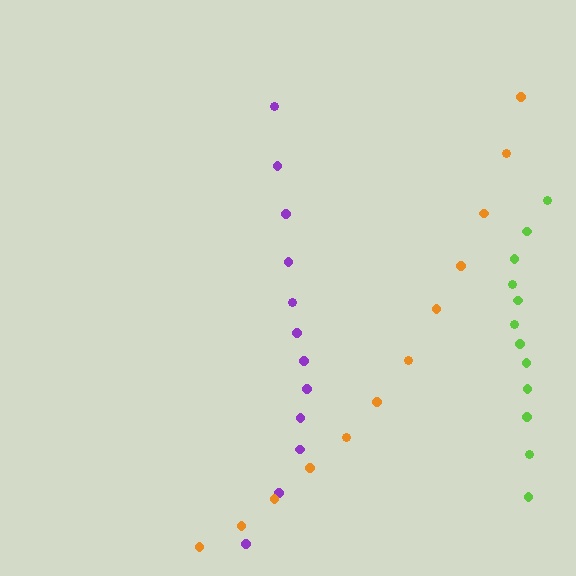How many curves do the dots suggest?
There are 3 distinct paths.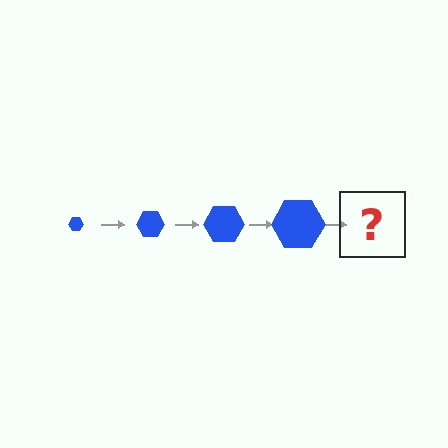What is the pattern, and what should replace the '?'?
The pattern is that the hexagon gets progressively larger each step. The '?' should be a blue hexagon, larger than the previous one.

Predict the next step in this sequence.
The next step is a blue hexagon, larger than the previous one.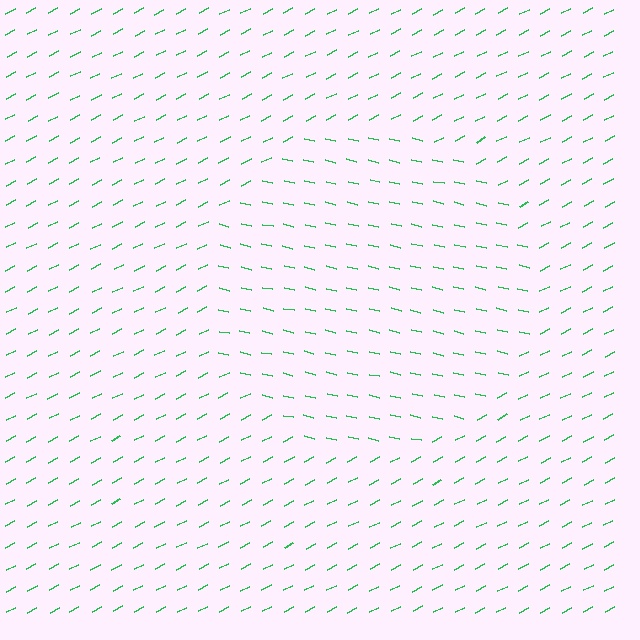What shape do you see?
I see a circle.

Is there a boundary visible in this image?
Yes, there is a texture boundary formed by a change in line orientation.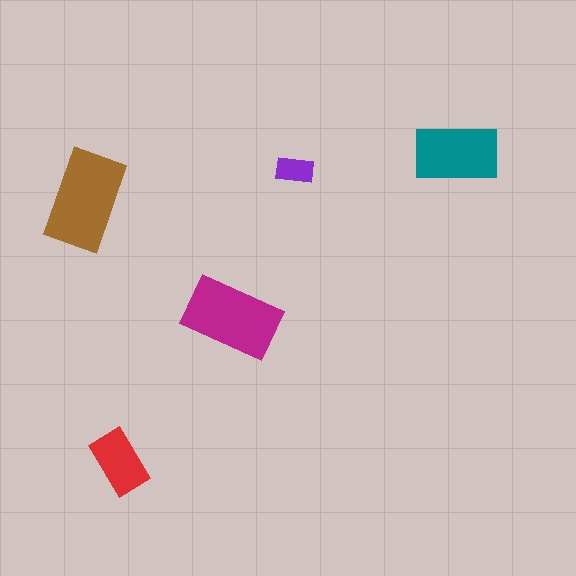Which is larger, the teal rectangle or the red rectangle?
The teal one.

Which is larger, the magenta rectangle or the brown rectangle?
The brown one.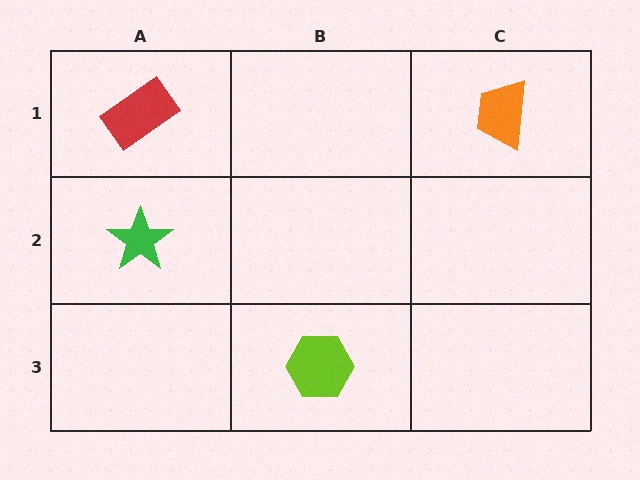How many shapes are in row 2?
1 shape.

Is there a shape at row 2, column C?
No, that cell is empty.